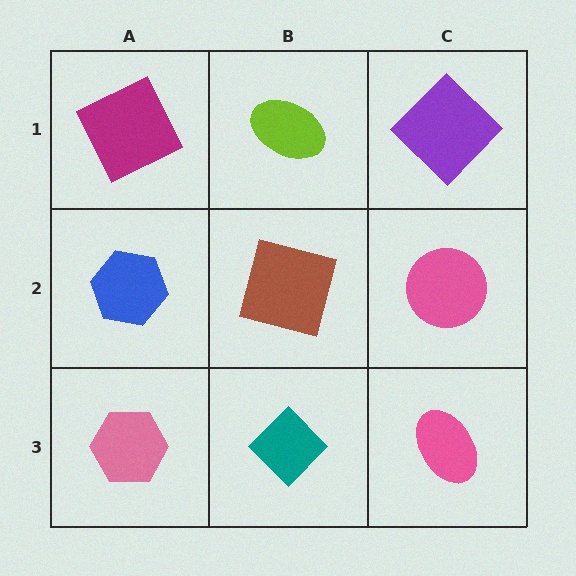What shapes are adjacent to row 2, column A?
A magenta square (row 1, column A), a pink hexagon (row 3, column A), a brown square (row 2, column B).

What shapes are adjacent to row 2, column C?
A purple diamond (row 1, column C), a pink ellipse (row 3, column C), a brown square (row 2, column B).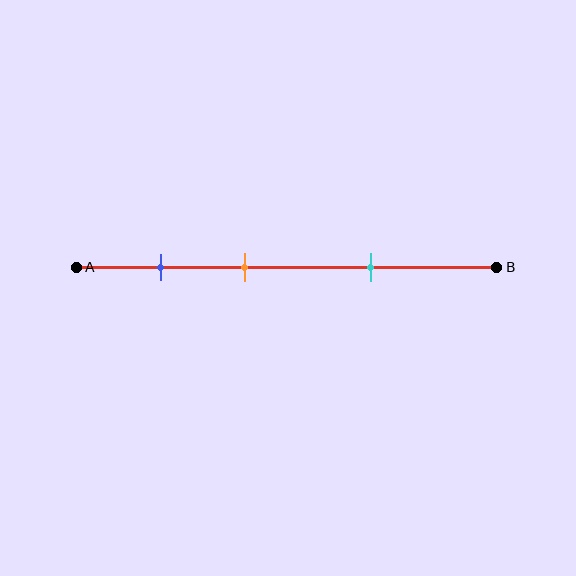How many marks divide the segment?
There are 3 marks dividing the segment.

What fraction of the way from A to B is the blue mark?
The blue mark is approximately 20% (0.2) of the way from A to B.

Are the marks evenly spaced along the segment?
Yes, the marks are approximately evenly spaced.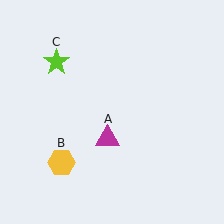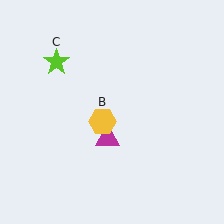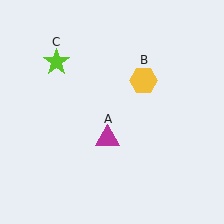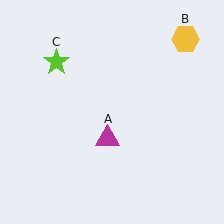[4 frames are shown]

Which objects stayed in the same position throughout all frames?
Magenta triangle (object A) and lime star (object C) remained stationary.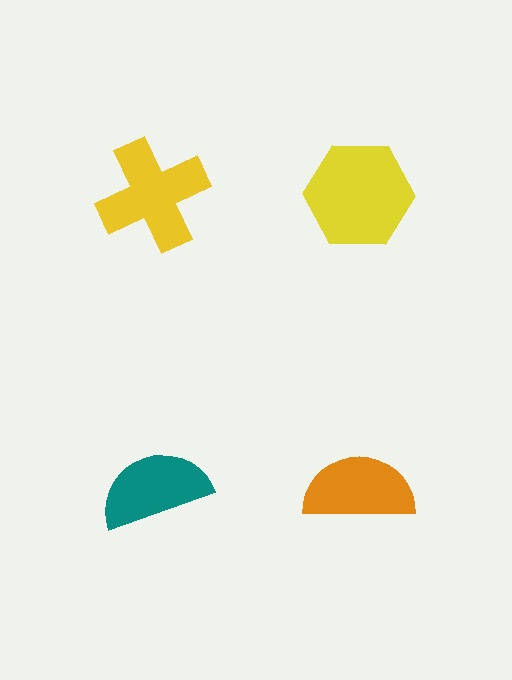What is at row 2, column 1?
A teal semicircle.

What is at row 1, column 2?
A yellow hexagon.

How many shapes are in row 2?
2 shapes.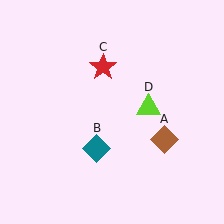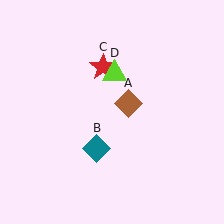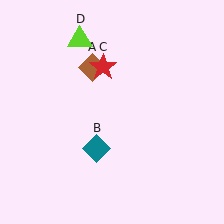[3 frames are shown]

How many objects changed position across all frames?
2 objects changed position: brown diamond (object A), lime triangle (object D).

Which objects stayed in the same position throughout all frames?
Teal diamond (object B) and red star (object C) remained stationary.